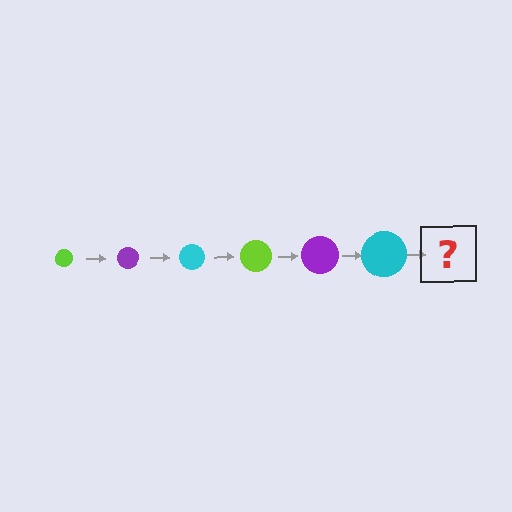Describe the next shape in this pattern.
It should be a lime circle, larger than the previous one.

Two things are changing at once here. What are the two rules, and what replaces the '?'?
The two rules are that the circle grows larger each step and the color cycles through lime, purple, and cyan. The '?' should be a lime circle, larger than the previous one.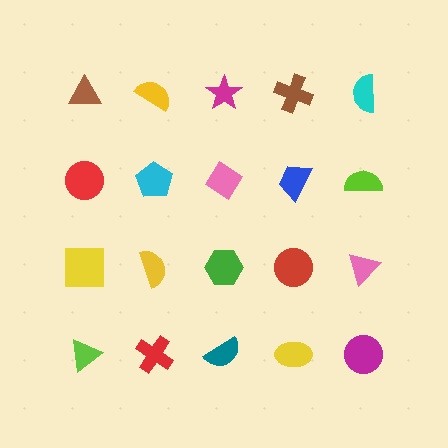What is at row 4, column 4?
A yellow ellipse.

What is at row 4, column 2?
A red cross.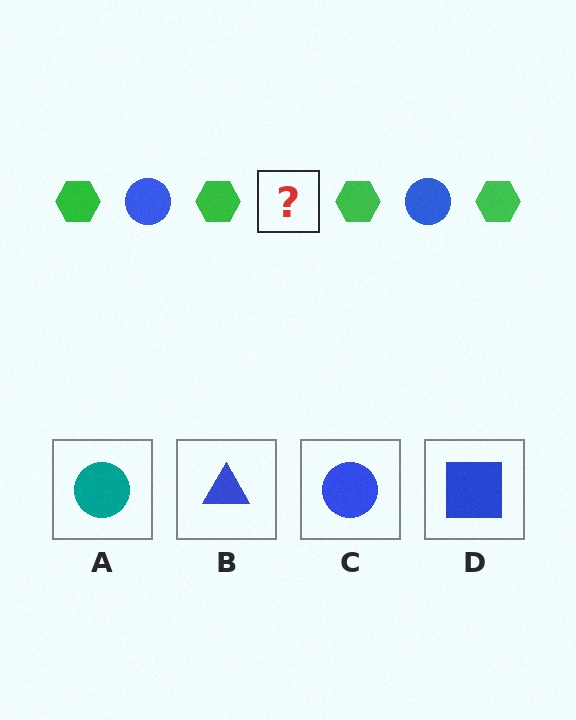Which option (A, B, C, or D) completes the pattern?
C.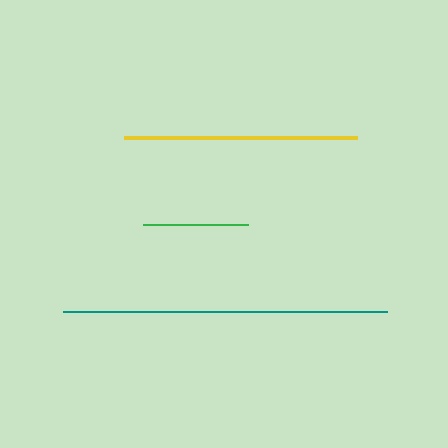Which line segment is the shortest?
The green line is the shortest at approximately 105 pixels.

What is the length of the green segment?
The green segment is approximately 105 pixels long.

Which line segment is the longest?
The teal line is the longest at approximately 324 pixels.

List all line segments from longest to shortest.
From longest to shortest: teal, yellow, green.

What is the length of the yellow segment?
The yellow segment is approximately 233 pixels long.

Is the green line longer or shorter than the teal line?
The teal line is longer than the green line.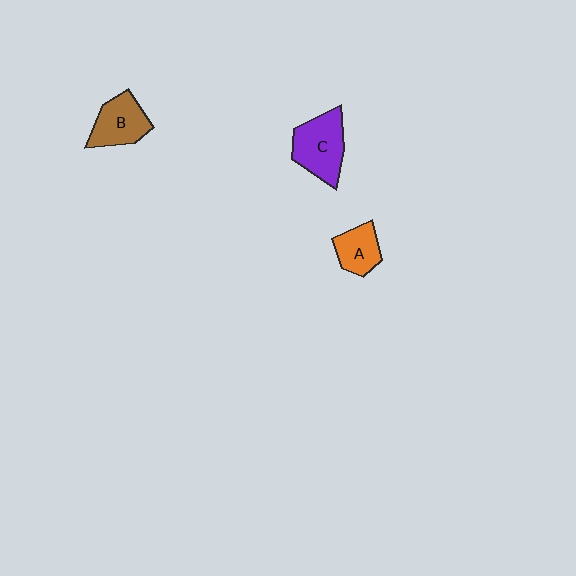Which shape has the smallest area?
Shape A (orange).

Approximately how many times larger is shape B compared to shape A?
Approximately 1.3 times.